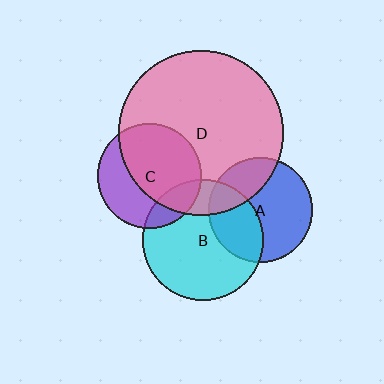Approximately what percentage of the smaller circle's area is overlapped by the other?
Approximately 25%.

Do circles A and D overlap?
Yes.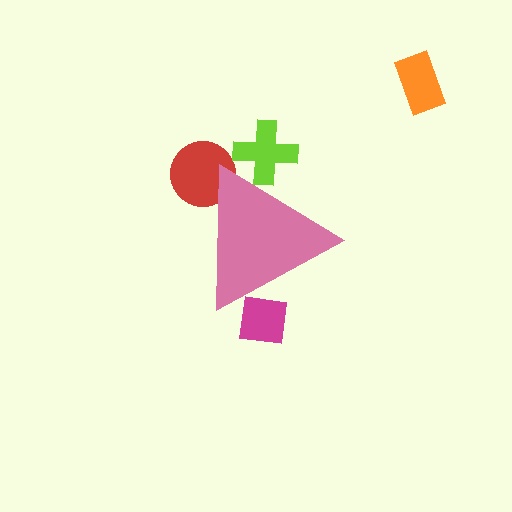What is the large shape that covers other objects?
A pink triangle.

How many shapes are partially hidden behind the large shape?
3 shapes are partially hidden.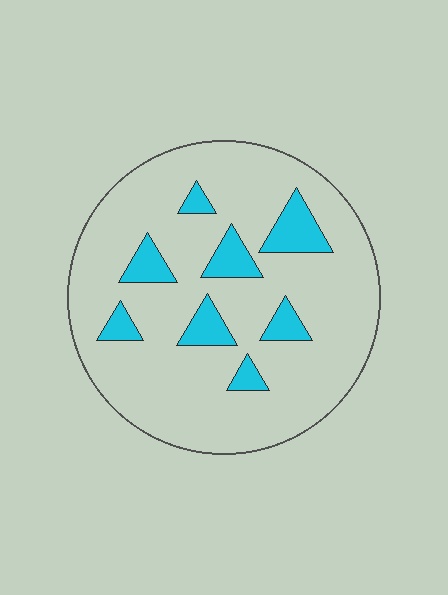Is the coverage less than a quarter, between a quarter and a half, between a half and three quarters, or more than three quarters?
Less than a quarter.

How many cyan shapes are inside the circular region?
8.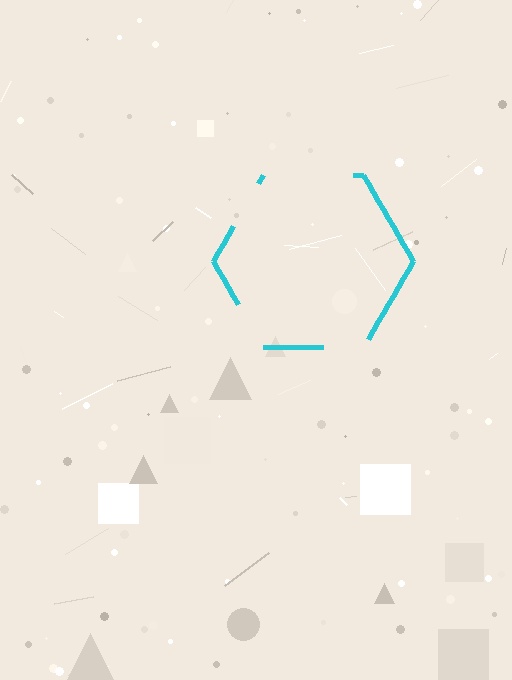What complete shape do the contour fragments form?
The contour fragments form a hexagon.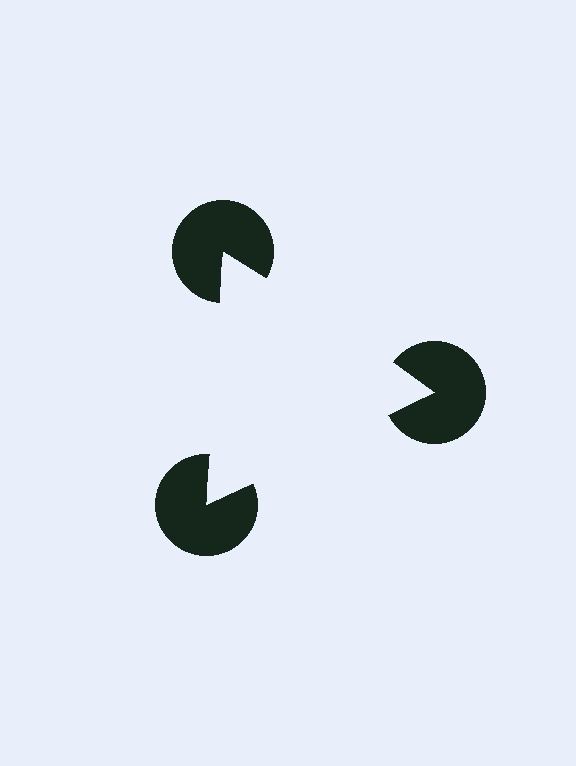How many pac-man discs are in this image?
There are 3 — one at each vertex of the illusory triangle.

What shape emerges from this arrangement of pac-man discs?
An illusory triangle — its edges are inferred from the aligned wedge cuts in the pac-man discs, not physically drawn.